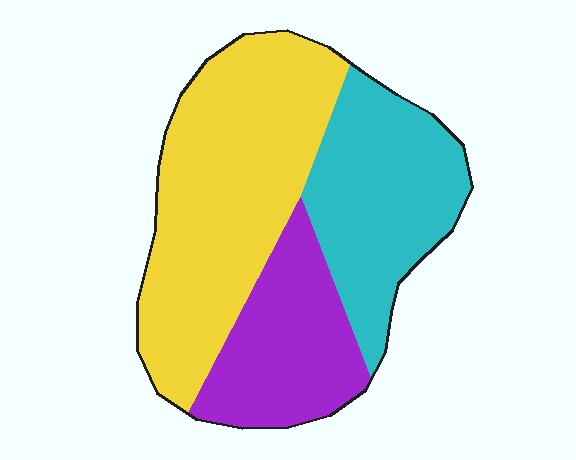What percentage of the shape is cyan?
Cyan covers roughly 30% of the shape.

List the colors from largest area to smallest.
From largest to smallest: yellow, cyan, purple.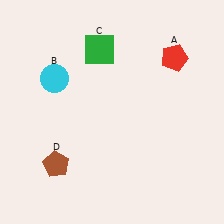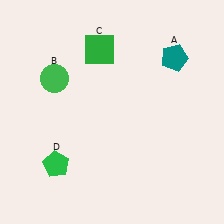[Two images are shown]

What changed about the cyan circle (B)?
In Image 1, B is cyan. In Image 2, it changed to green.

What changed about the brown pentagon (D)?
In Image 1, D is brown. In Image 2, it changed to green.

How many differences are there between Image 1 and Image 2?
There are 3 differences between the two images.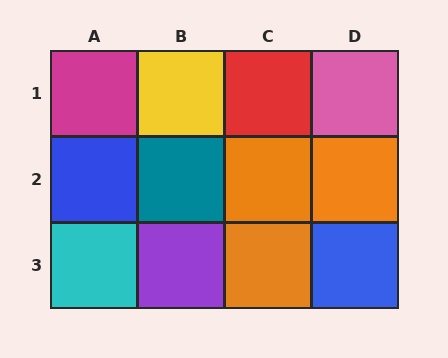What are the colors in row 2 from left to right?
Blue, teal, orange, orange.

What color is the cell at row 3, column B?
Purple.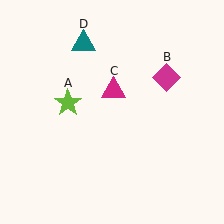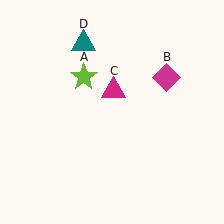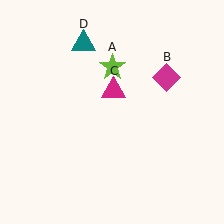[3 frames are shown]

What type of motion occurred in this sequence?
The lime star (object A) rotated clockwise around the center of the scene.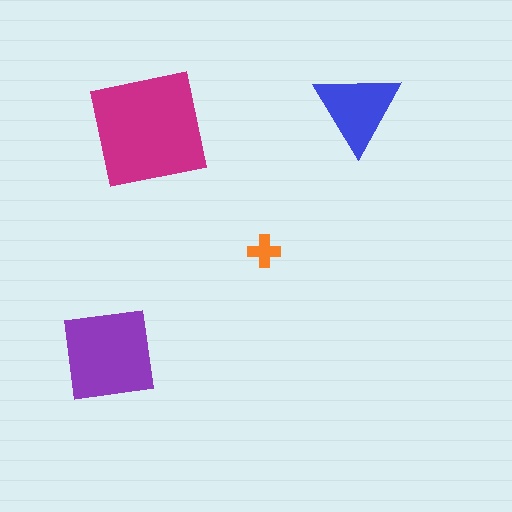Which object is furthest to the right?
The blue triangle is rightmost.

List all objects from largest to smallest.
The magenta square, the purple square, the blue triangle, the orange cross.